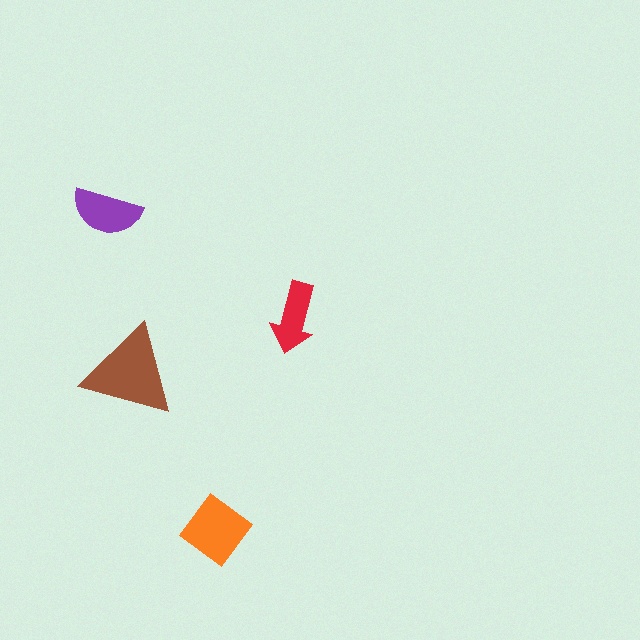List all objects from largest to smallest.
The brown triangle, the orange diamond, the purple semicircle, the red arrow.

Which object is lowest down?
The orange diamond is bottommost.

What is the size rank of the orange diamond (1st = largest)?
2nd.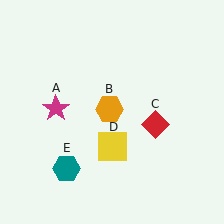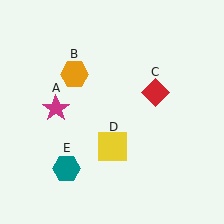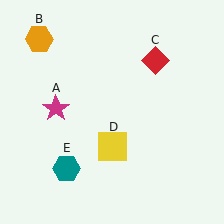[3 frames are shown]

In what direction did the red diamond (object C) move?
The red diamond (object C) moved up.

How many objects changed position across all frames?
2 objects changed position: orange hexagon (object B), red diamond (object C).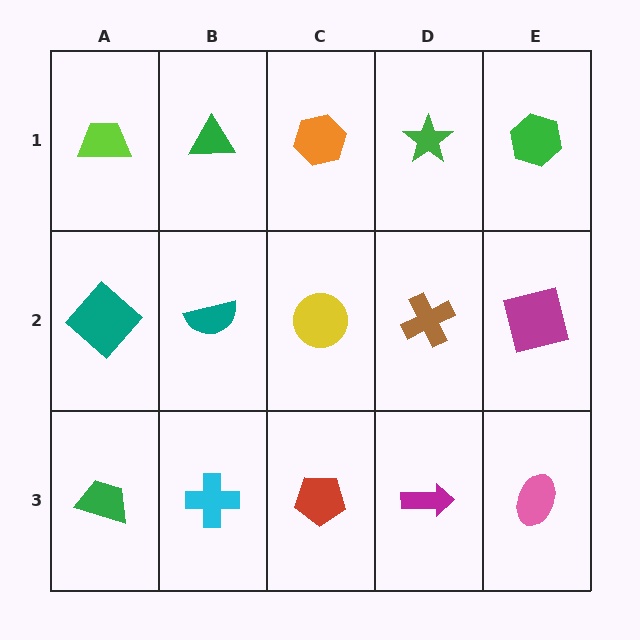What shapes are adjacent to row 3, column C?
A yellow circle (row 2, column C), a cyan cross (row 3, column B), a magenta arrow (row 3, column D).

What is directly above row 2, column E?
A green hexagon.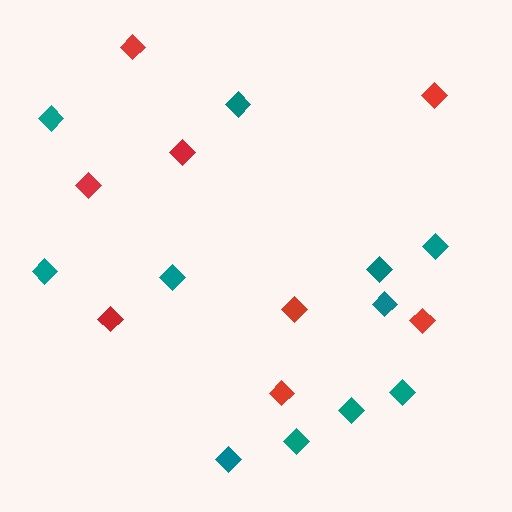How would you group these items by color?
There are 2 groups: one group of red diamonds (8) and one group of teal diamonds (11).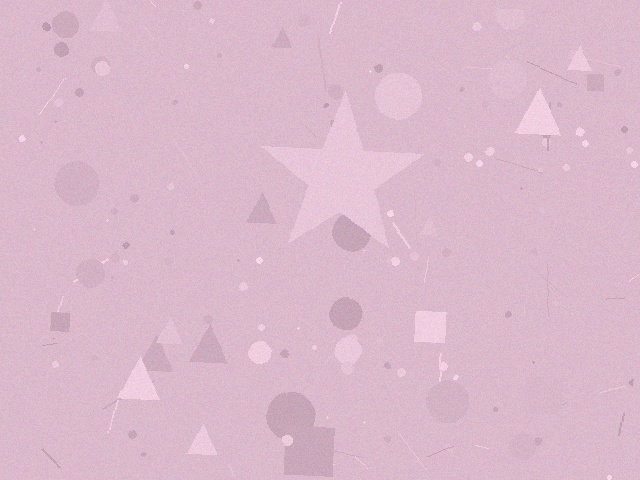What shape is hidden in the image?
A star is hidden in the image.